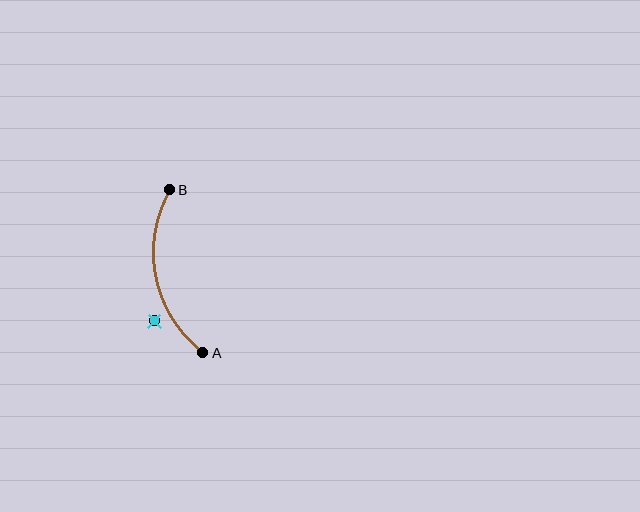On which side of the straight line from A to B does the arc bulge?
The arc bulges to the left of the straight line connecting A and B.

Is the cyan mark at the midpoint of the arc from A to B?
No — the cyan mark does not lie on the arc at all. It sits slightly outside the curve.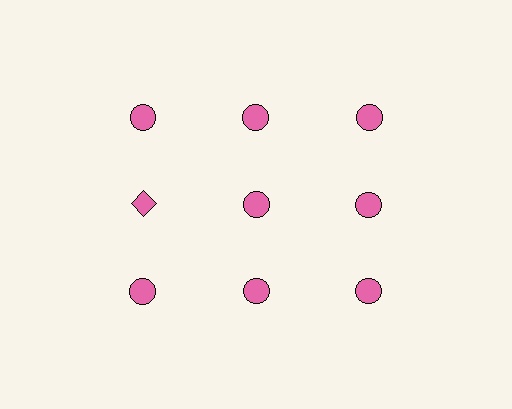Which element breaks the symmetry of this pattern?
The pink diamond in the second row, leftmost column breaks the symmetry. All other shapes are pink circles.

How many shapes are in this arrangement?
There are 9 shapes arranged in a grid pattern.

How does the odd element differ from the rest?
It has a different shape: diamond instead of circle.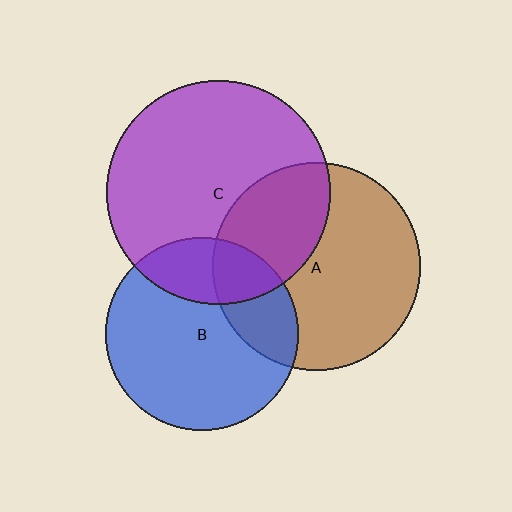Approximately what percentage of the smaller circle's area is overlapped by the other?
Approximately 35%.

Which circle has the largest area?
Circle C (purple).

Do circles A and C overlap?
Yes.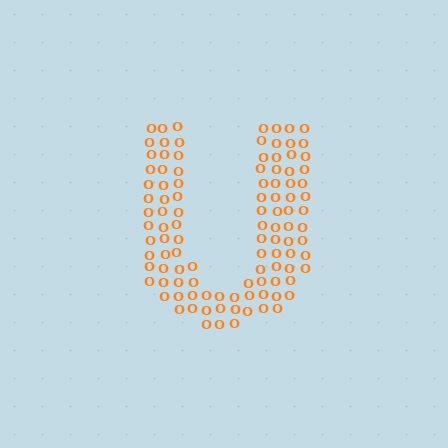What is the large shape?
The large shape is the letter U.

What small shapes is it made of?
It is made of small letter O's.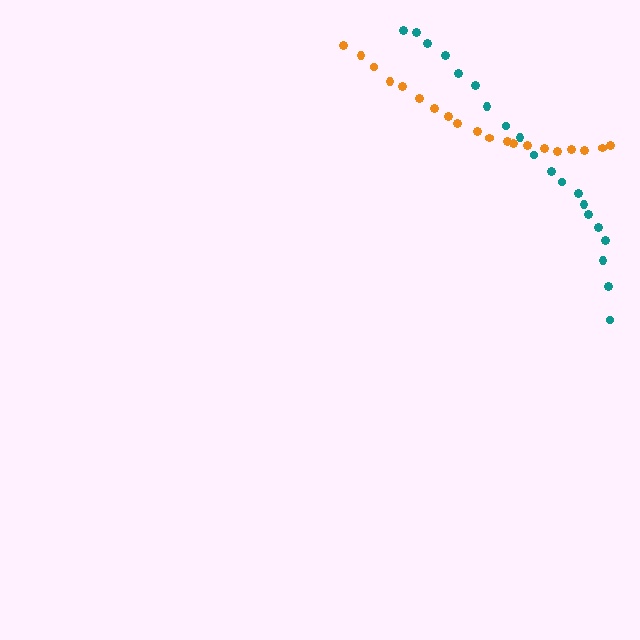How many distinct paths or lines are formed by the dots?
There are 2 distinct paths.